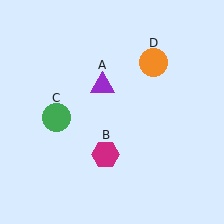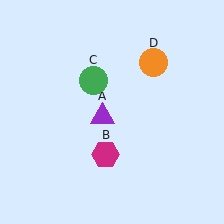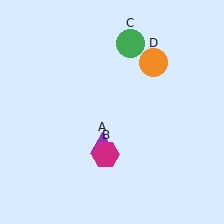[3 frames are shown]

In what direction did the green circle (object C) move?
The green circle (object C) moved up and to the right.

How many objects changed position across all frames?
2 objects changed position: purple triangle (object A), green circle (object C).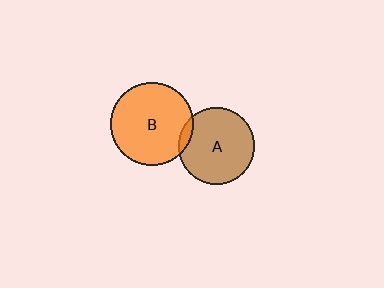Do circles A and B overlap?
Yes.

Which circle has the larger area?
Circle B (orange).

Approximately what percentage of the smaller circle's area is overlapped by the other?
Approximately 5%.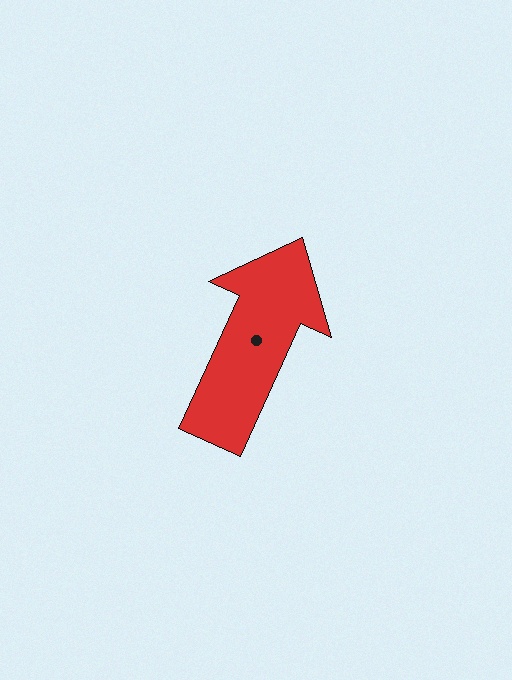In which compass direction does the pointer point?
Northeast.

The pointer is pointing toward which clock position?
Roughly 1 o'clock.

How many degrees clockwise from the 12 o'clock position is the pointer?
Approximately 24 degrees.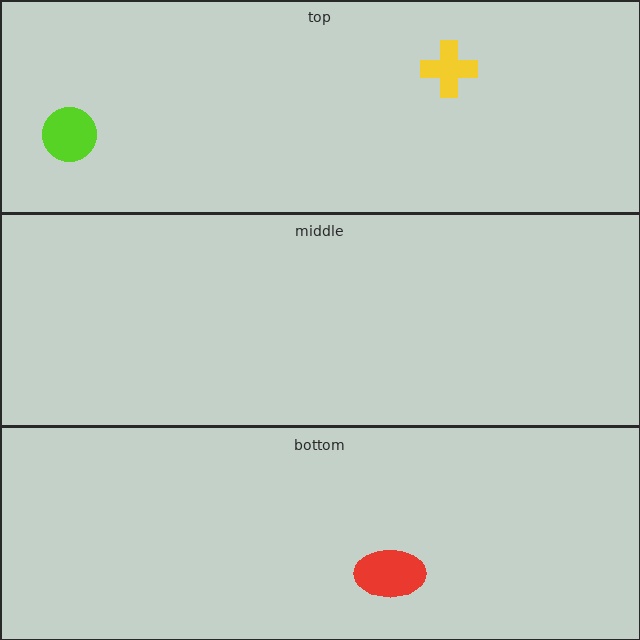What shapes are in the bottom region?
The red ellipse.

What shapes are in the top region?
The yellow cross, the lime circle.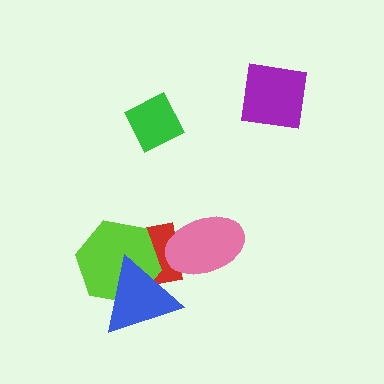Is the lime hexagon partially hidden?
Yes, it is partially covered by another shape.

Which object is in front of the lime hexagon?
The blue triangle is in front of the lime hexagon.